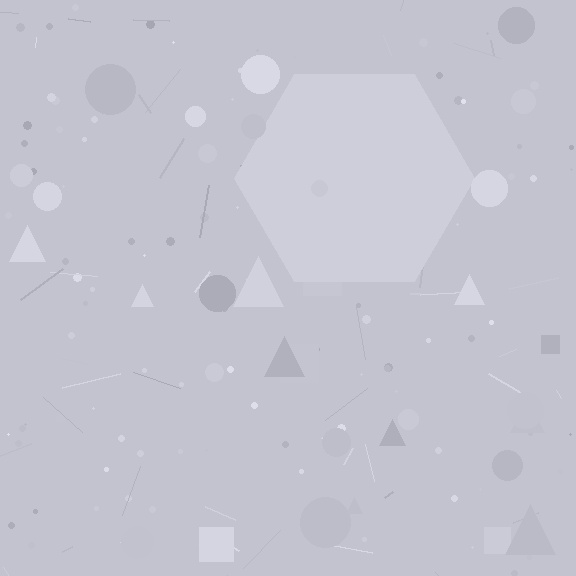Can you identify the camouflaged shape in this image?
The camouflaged shape is a hexagon.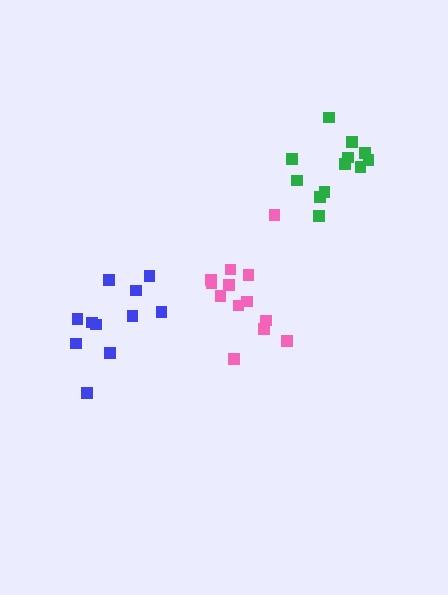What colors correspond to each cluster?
The clusters are colored: green, pink, blue.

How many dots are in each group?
Group 1: 12 dots, Group 2: 13 dots, Group 3: 11 dots (36 total).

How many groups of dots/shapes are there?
There are 3 groups.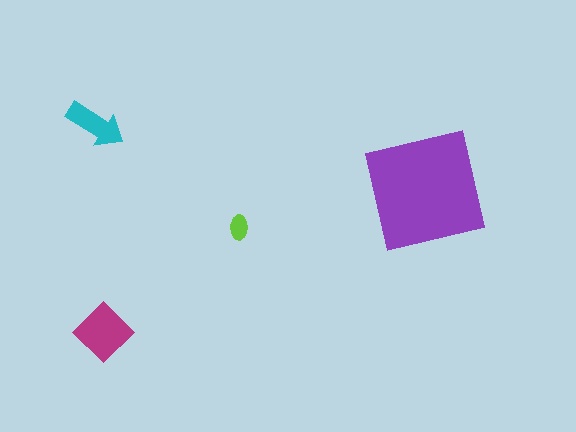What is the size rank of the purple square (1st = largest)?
1st.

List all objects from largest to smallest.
The purple square, the magenta diamond, the cyan arrow, the lime ellipse.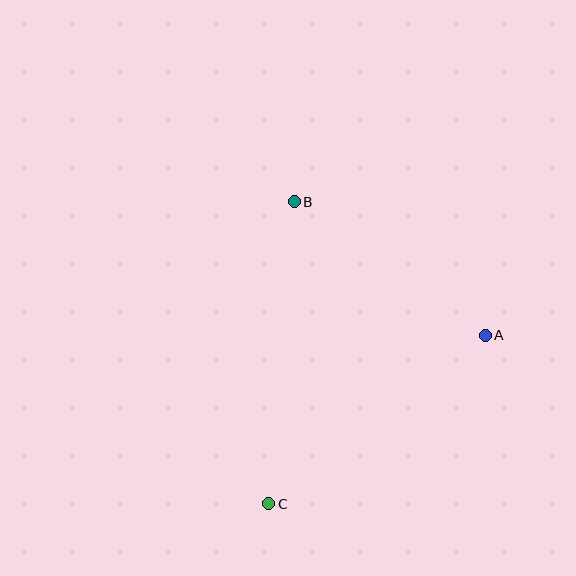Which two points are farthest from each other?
Points B and C are farthest from each other.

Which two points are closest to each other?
Points A and B are closest to each other.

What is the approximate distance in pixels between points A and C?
The distance between A and C is approximately 274 pixels.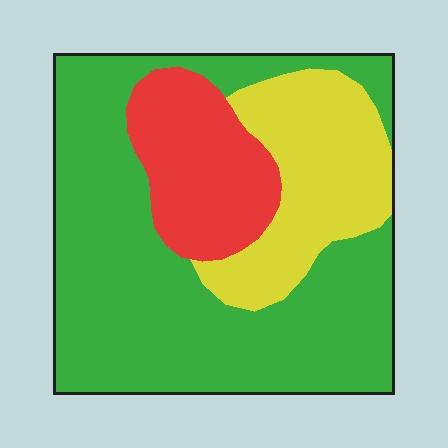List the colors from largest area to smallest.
From largest to smallest: green, yellow, red.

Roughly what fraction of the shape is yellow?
Yellow takes up about one fifth (1/5) of the shape.